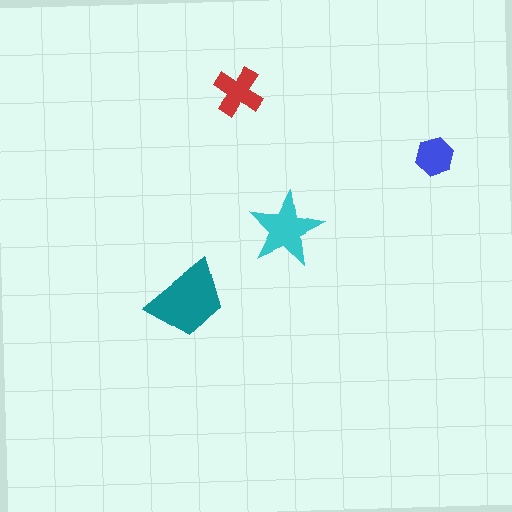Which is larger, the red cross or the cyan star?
The cyan star.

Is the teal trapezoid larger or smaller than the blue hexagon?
Larger.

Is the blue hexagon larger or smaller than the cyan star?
Smaller.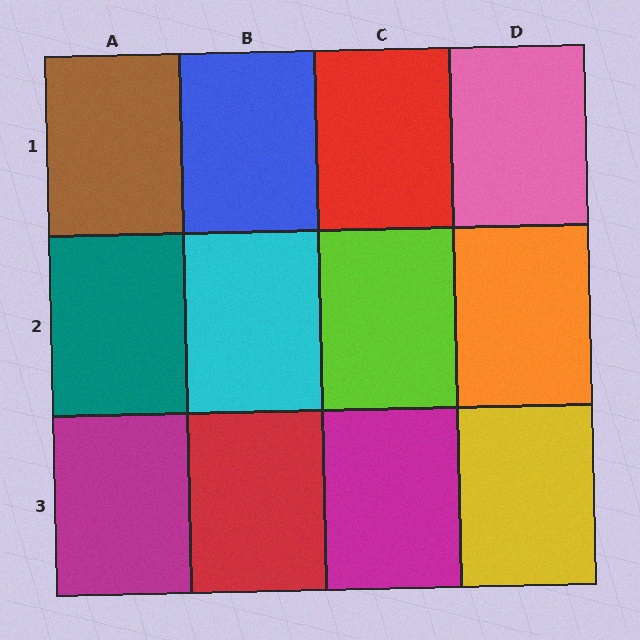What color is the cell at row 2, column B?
Cyan.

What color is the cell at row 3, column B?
Red.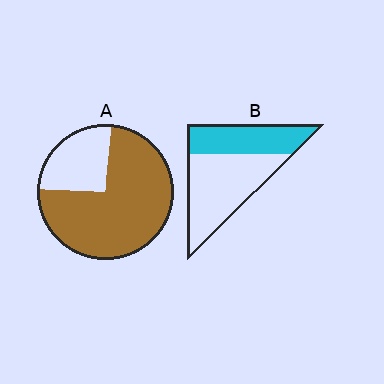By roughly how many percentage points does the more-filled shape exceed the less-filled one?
By roughly 35 percentage points (A over B).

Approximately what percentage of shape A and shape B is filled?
A is approximately 75% and B is approximately 40%.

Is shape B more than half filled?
No.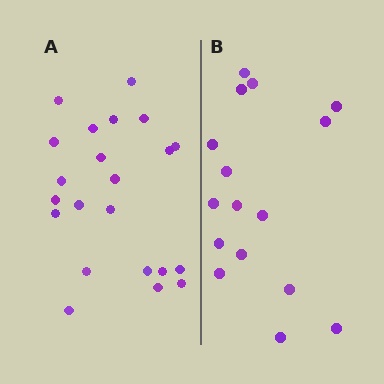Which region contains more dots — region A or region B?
Region A (the left region) has more dots.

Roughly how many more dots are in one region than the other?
Region A has about 6 more dots than region B.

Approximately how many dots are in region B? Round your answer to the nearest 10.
About 20 dots. (The exact count is 16, which rounds to 20.)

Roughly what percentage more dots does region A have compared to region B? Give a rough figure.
About 40% more.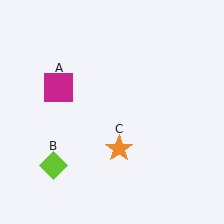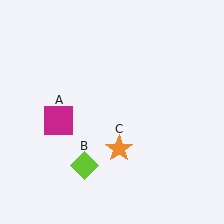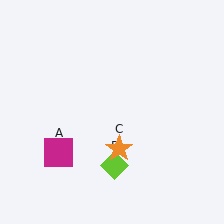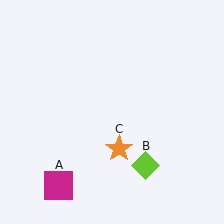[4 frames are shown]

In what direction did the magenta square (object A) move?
The magenta square (object A) moved down.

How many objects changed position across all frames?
2 objects changed position: magenta square (object A), lime diamond (object B).